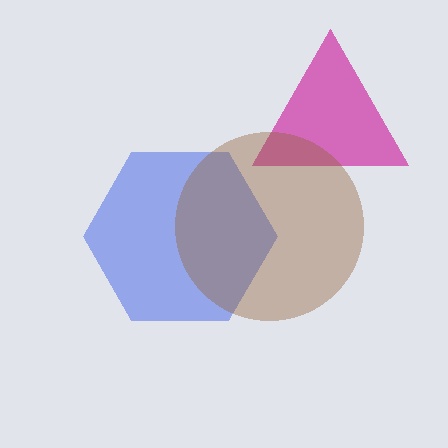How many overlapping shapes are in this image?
There are 3 overlapping shapes in the image.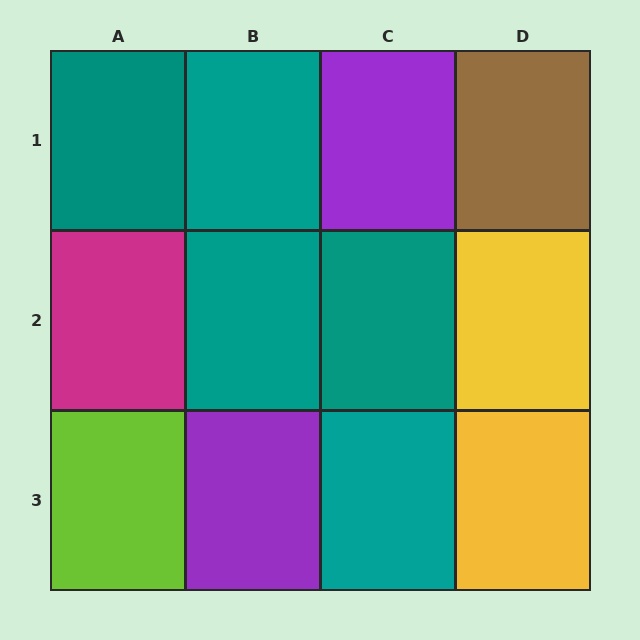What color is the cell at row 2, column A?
Magenta.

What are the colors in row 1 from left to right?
Teal, teal, purple, brown.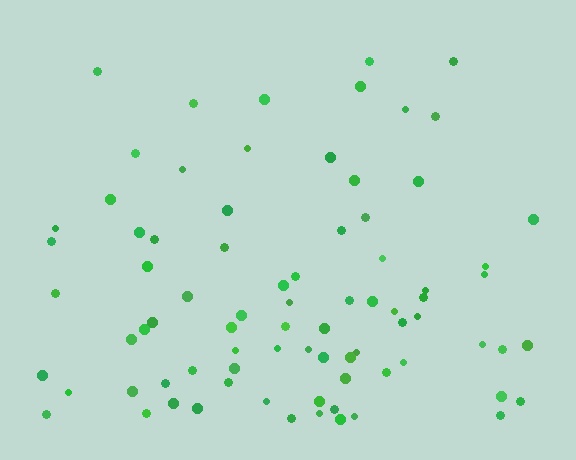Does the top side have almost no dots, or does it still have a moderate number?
Still a moderate number, just noticeably fewer than the bottom.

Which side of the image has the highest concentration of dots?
The bottom.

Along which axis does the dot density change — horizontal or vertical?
Vertical.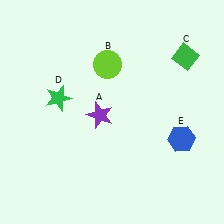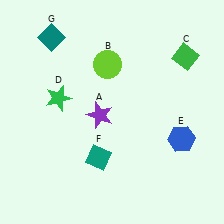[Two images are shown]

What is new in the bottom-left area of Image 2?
A teal diamond (F) was added in the bottom-left area of Image 2.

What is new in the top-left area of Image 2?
A teal diamond (G) was added in the top-left area of Image 2.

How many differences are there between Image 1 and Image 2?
There are 2 differences between the two images.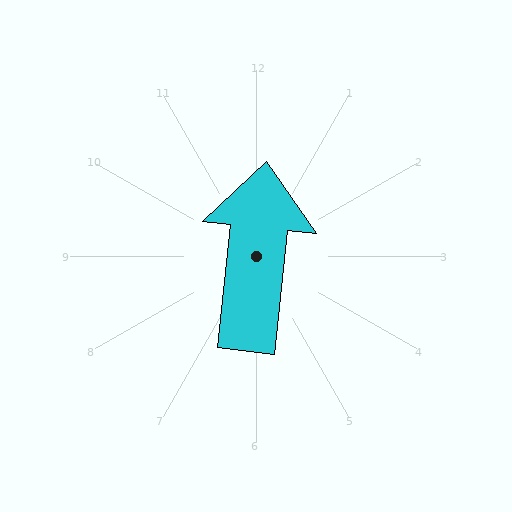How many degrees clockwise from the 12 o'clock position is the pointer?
Approximately 6 degrees.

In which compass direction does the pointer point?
North.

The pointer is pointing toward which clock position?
Roughly 12 o'clock.